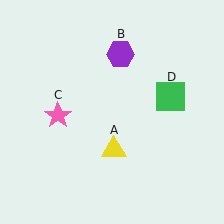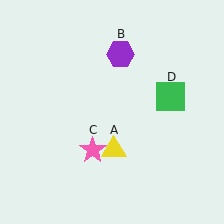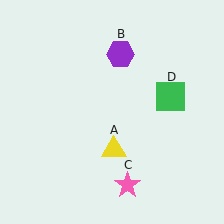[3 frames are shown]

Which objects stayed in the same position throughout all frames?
Yellow triangle (object A) and purple hexagon (object B) and green square (object D) remained stationary.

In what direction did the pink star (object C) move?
The pink star (object C) moved down and to the right.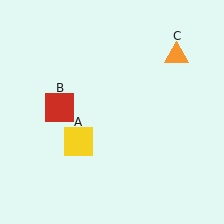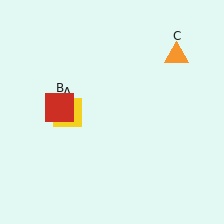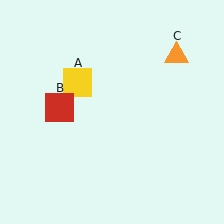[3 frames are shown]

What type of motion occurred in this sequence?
The yellow square (object A) rotated clockwise around the center of the scene.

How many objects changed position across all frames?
1 object changed position: yellow square (object A).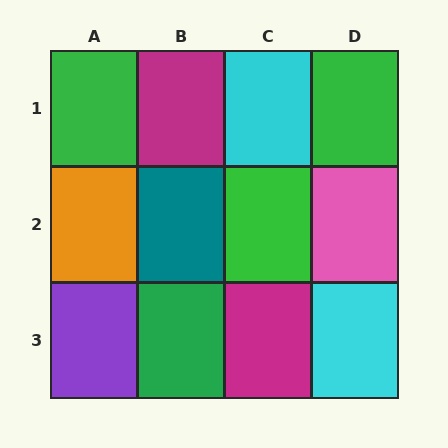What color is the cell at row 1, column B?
Magenta.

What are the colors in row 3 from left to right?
Purple, green, magenta, cyan.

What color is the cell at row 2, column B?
Teal.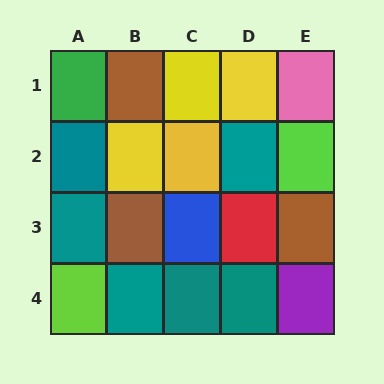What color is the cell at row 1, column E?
Pink.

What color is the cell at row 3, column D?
Red.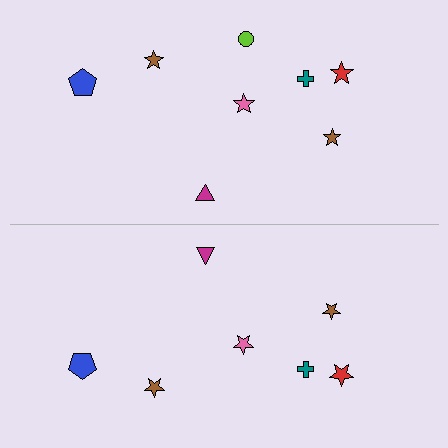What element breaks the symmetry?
A lime circle is missing from the bottom side.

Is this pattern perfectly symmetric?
No, the pattern is not perfectly symmetric. A lime circle is missing from the bottom side.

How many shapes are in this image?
There are 15 shapes in this image.